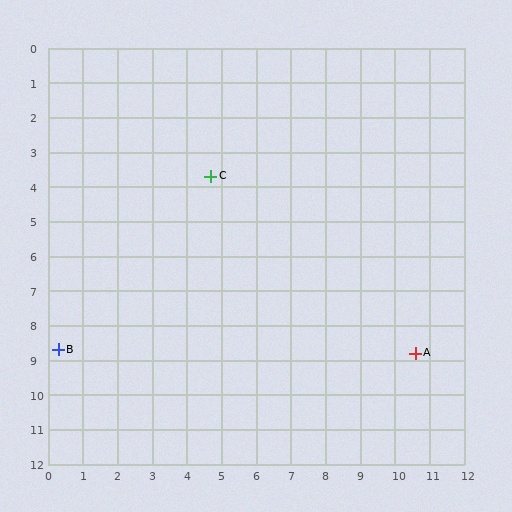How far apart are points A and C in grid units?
Points A and C are about 7.8 grid units apart.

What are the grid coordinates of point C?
Point C is at approximately (4.7, 3.7).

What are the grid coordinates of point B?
Point B is at approximately (0.3, 8.7).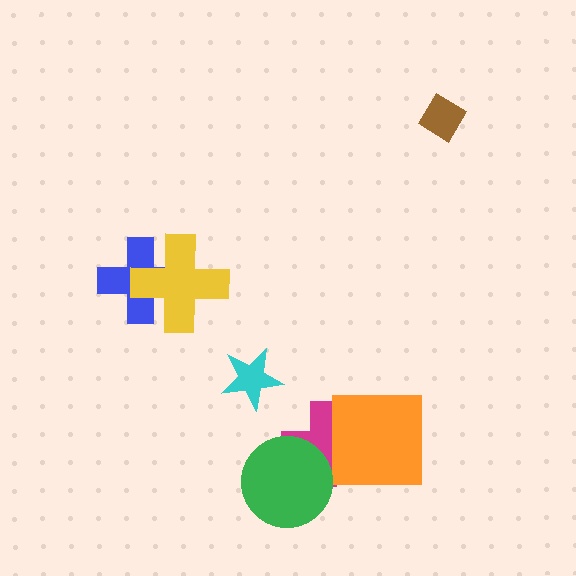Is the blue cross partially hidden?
Yes, it is partially covered by another shape.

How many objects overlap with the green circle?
1 object overlaps with the green circle.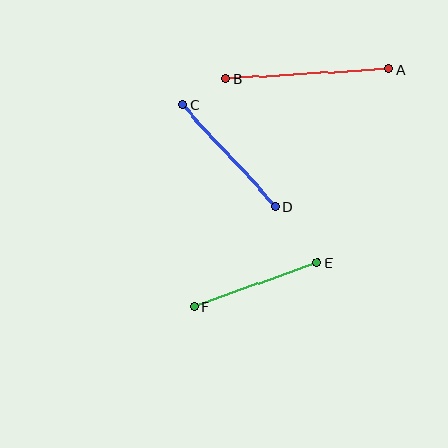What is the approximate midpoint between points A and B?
The midpoint is at approximately (307, 74) pixels.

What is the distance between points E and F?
The distance is approximately 131 pixels.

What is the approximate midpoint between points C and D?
The midpoint is at approximately (229, 155) pixels.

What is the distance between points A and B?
The distance is approximately 163 pixels.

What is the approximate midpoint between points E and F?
The midpoint is at approximately (256, 284) pixels.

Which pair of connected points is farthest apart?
Points A and B are farthest apart.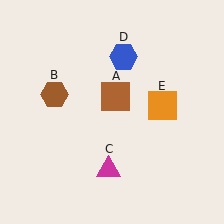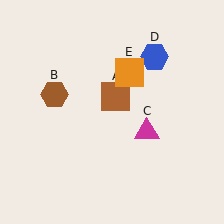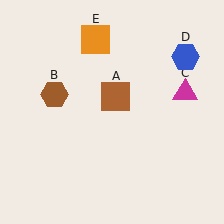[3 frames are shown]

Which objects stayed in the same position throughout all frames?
Brown square (object A) and brown hexagon (object B) remained stationary.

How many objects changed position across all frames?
3 objects changed position: magenta triangle (object C), blue hexagon (object D), orange square (object E).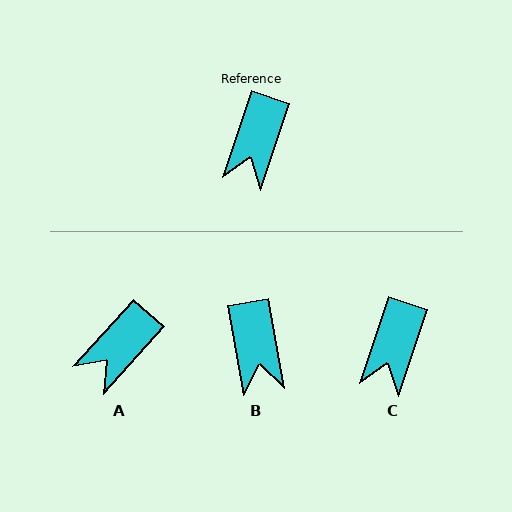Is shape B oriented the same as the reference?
No, it is off by about 28 degrees.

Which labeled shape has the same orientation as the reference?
C.